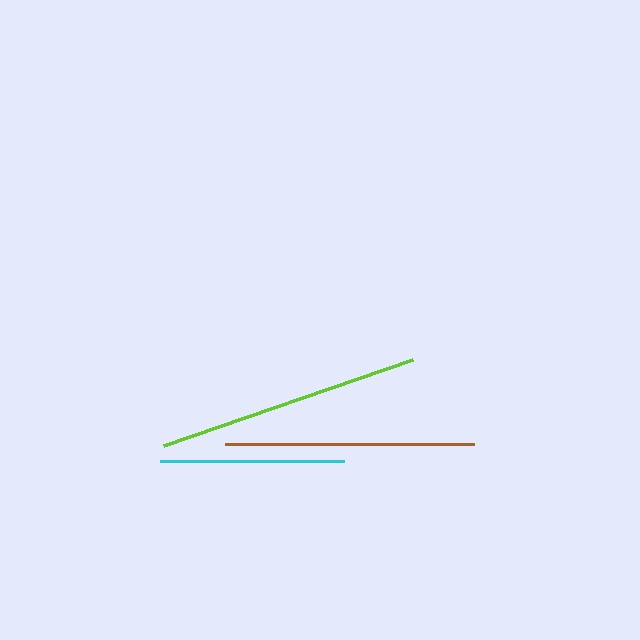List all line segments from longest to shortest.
From longest to shortest: lime, brown, cyan.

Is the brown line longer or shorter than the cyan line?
The brown line is longer than the cyan line.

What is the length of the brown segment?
The brown segment is approximately 249 pixels long.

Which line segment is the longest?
The lime line is the longest at approximately 263 pixels.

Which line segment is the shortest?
The cyan line is the shortest at approximately 184 pixels.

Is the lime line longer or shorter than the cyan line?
The lime line is longer than the cyan line.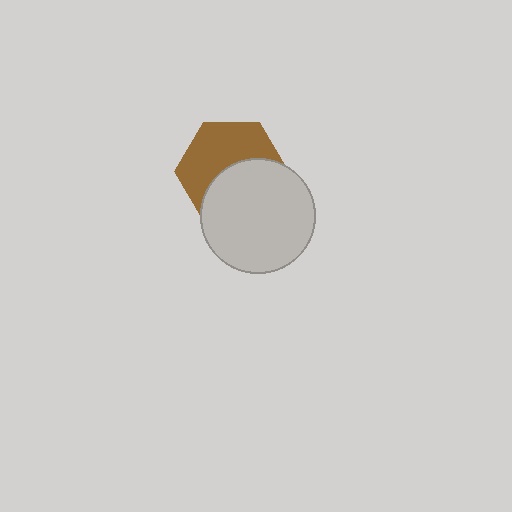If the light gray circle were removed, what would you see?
You would see the complete brown hexagon.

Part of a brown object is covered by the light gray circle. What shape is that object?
It is a hexagon.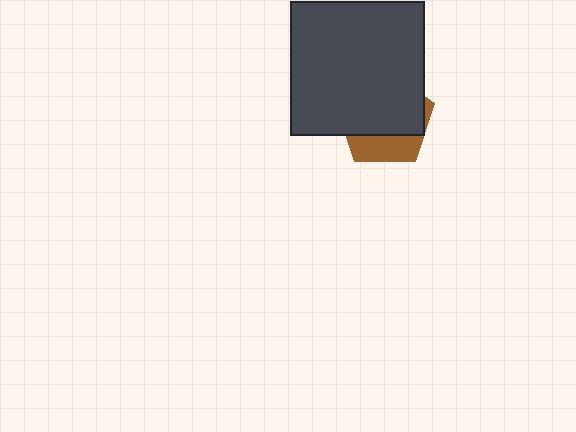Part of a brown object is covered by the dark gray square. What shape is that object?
It is a pentagon.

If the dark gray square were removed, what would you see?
You would see the complete brown pentagon.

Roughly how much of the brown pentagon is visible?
A small part of it is visible (roughly 31%).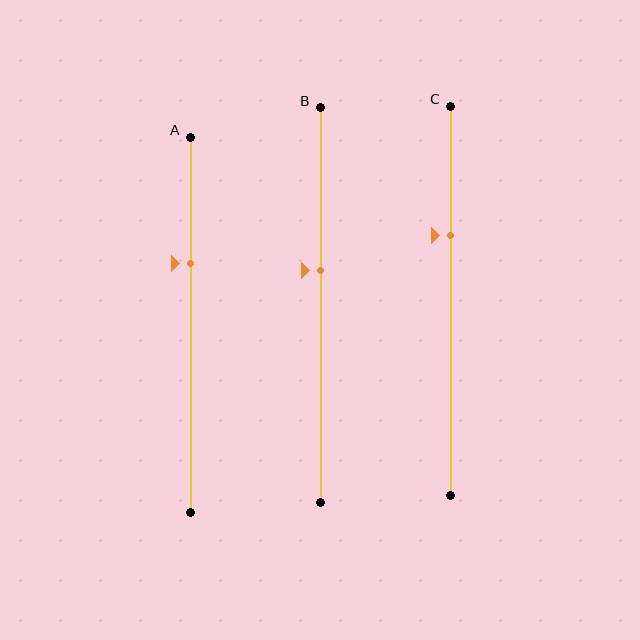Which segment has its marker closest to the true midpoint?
Segment B has its marker closest to the true midpoint.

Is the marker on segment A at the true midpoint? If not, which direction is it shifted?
No, the marker on segment A is shifted upward by about 16% of the segment length.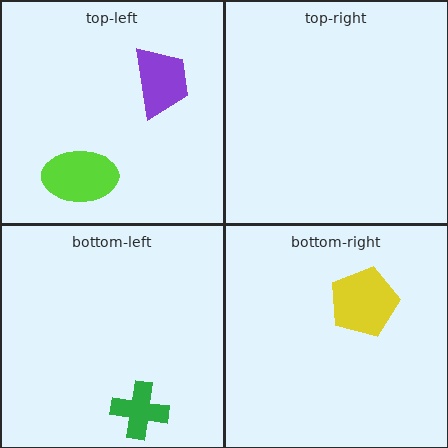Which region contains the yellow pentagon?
The bottom-right region.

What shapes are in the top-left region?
The lime ellipse, the purple trapezoid.